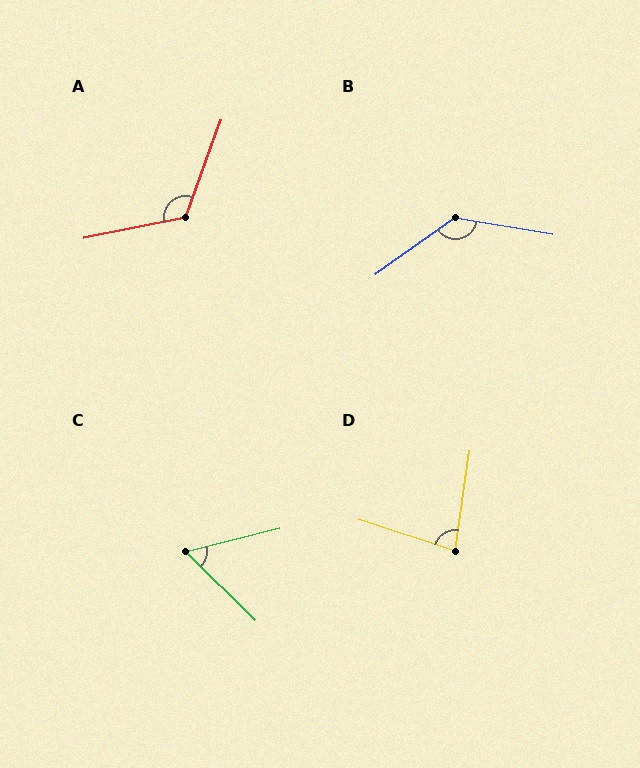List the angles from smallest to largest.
C (59°), D (80°), A (122°), B (135°).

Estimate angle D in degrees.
Approximately 80 degrees.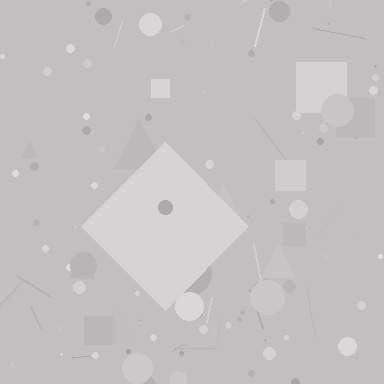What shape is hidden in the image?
A diamond is hidden in the image.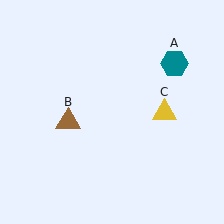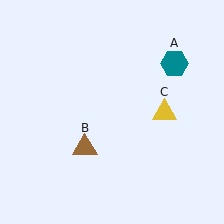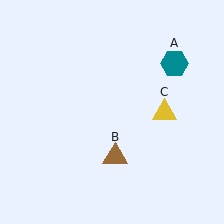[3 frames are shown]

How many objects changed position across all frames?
1 object changed position: brown triangle (object B).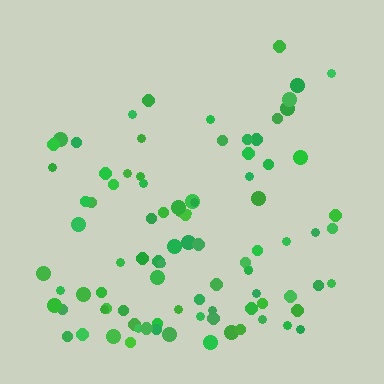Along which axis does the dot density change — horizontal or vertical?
Vertical.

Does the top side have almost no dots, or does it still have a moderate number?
Still a moderate number, just noticeably fewer than the bottom.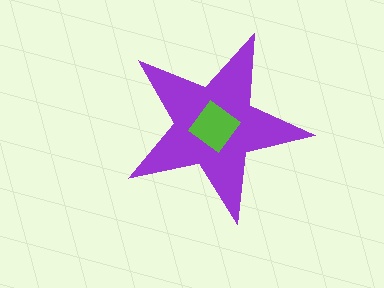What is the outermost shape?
The purple star.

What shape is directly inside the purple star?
The lime diamond.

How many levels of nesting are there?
2.